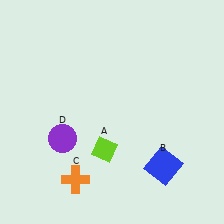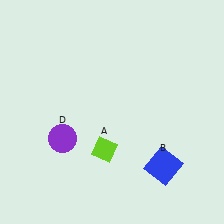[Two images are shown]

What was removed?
The orange cross (C) was removed in Image 2.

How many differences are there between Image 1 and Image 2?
There is 1 difference between the two images.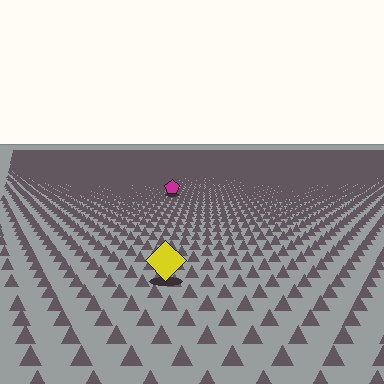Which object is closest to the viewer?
The yellow diamond is closest. The texture marks near it are larger and more spread out.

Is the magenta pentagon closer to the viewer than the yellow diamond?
No. The yellow diamond is closer — you can tell from the texture gradient: the ground texture is coarser near it.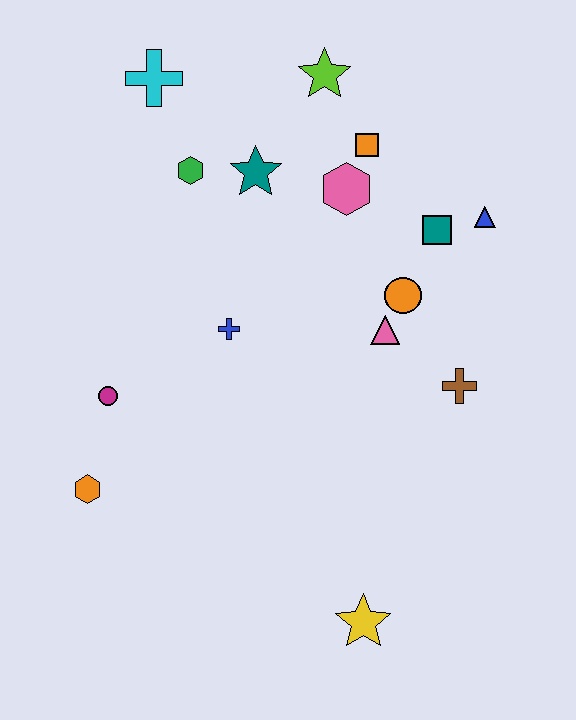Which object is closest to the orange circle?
The pink triangle is closest to the orange circle.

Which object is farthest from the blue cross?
The yellow star is farthest from the blue cross.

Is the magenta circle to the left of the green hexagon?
Yes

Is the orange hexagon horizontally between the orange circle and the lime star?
No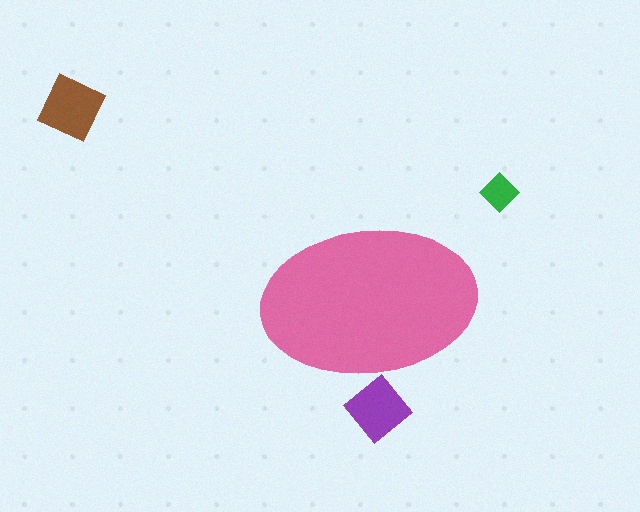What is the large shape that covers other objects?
A pink ellipse.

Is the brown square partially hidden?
No, the brown square is fully visible.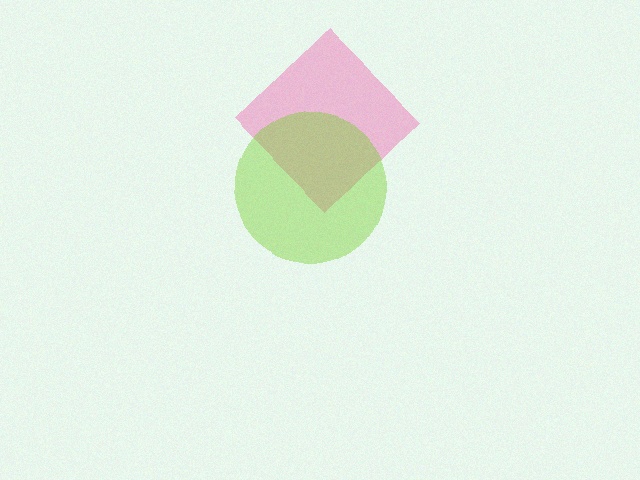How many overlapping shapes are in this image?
There are 2 overlapping shapes in the image.